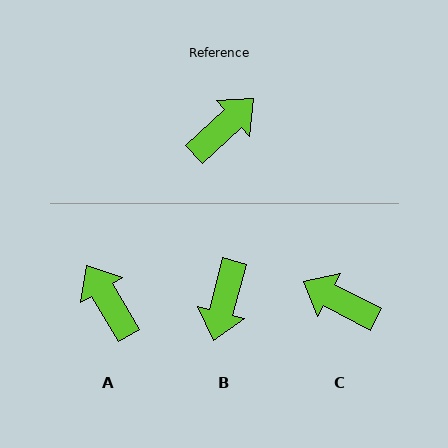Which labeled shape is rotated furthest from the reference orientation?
B, about 148 degrees away.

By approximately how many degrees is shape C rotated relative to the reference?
Approximately 110 degrees counter-clockwise.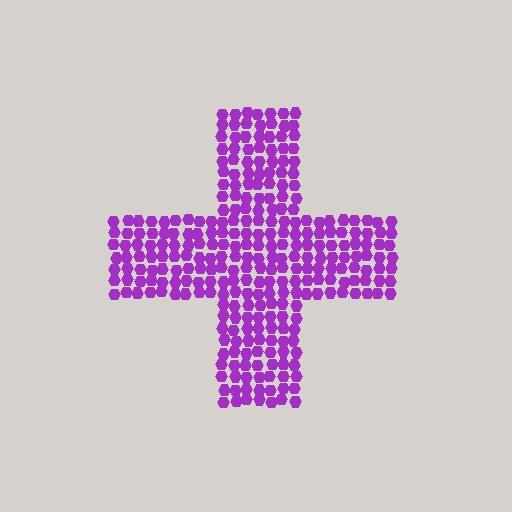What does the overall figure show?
The overall figure shows a cross.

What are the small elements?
The small elements are hexagons.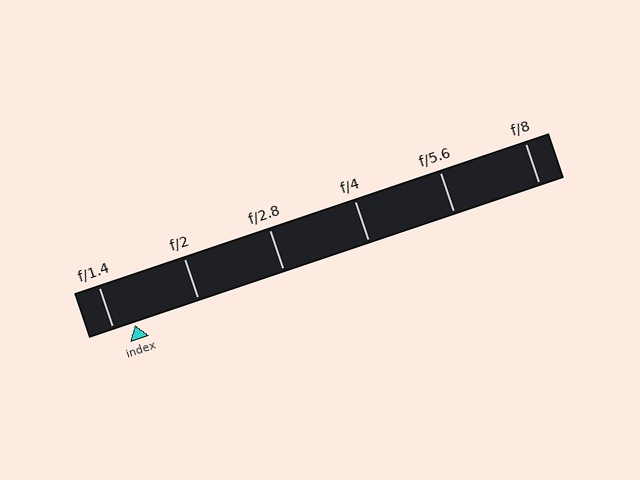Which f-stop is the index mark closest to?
The index mark is closest to f/1.4.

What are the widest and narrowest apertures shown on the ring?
The widest aperture shown is f/1.4 and the narrowest is f/8.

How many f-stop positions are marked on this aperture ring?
There are 6 f-stop positions marked.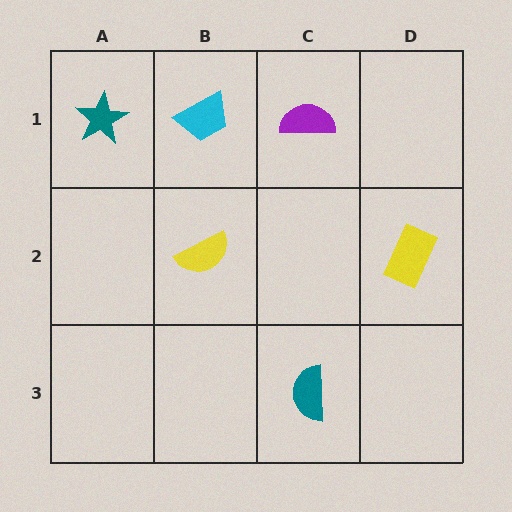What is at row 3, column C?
A teal semicircle.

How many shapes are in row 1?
3 shapes.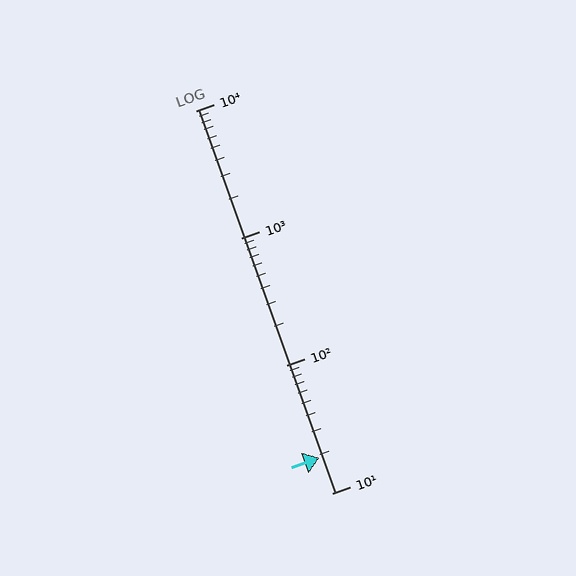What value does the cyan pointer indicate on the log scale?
The pointer indicates approximately 19.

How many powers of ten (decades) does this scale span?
The scale spans 3 decades, from 10 to 10000.